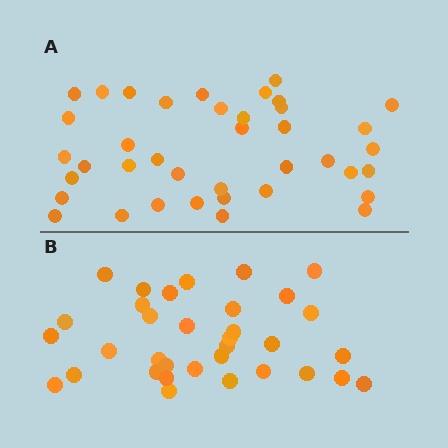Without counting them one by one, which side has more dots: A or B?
Region A (the top region) has more dots.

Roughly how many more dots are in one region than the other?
Region A has about 5 more dots than region B.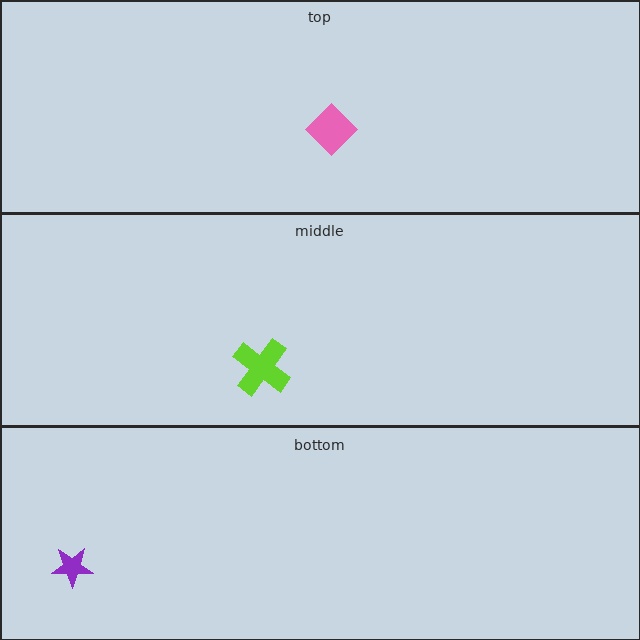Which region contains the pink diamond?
The top region.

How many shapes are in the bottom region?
1.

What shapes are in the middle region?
The lime cross.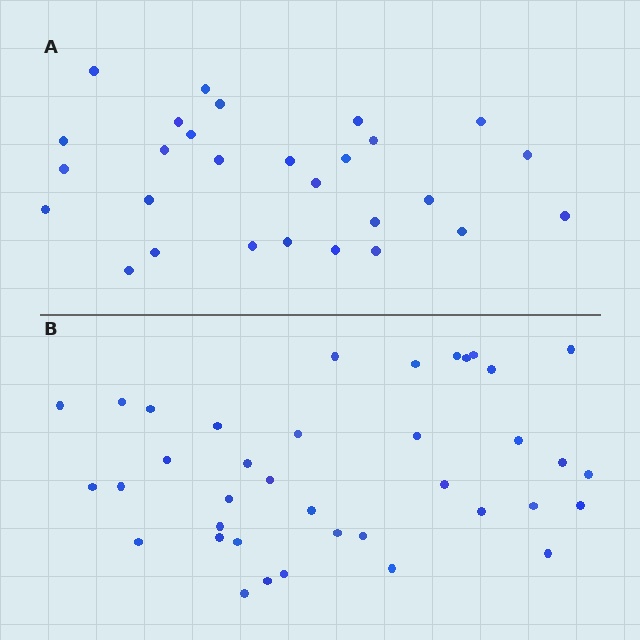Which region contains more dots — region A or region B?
Region B (the bottom region) has more dots.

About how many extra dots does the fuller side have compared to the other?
Region B has roughly 10 or so more dots than region A.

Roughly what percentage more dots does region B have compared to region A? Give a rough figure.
About 35% more.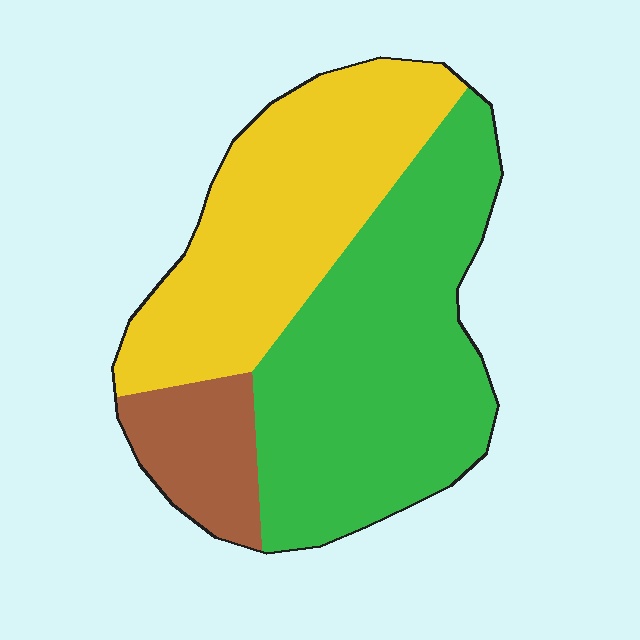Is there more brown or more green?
Green.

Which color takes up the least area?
Brown, at roughly 10%.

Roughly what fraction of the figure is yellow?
Yellow takes up between a third and a half of the figure.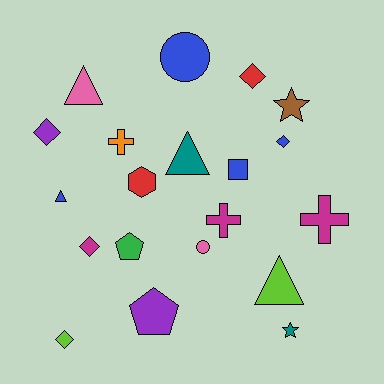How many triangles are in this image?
There are 4 triangles.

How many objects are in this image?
There are 20 objects.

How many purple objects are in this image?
There are 2 purple objects.